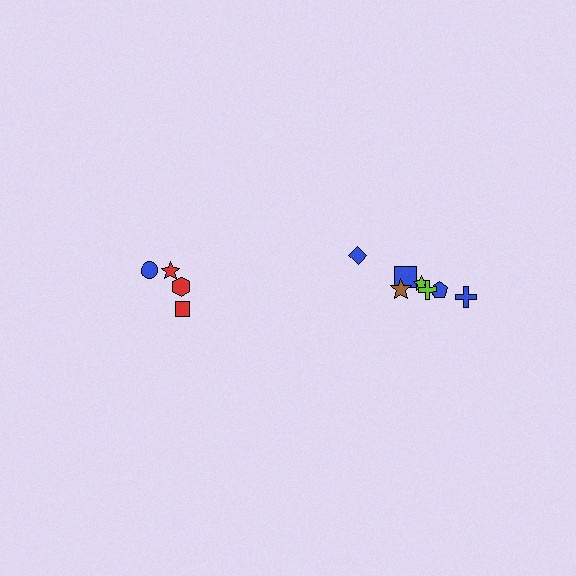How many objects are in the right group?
There are 7 objects.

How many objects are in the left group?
There are 4 objects.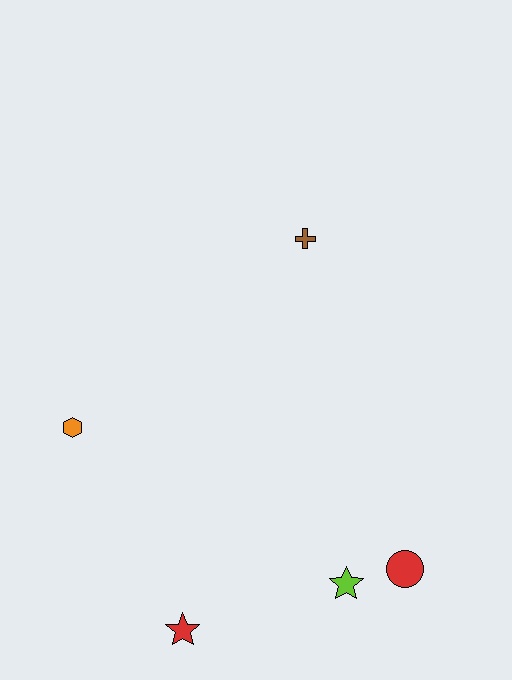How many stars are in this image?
There are 2 stars.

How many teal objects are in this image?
There are no teal objects.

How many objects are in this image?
There are 5 objects.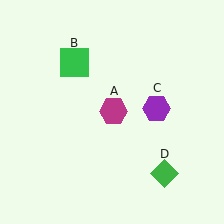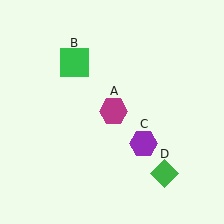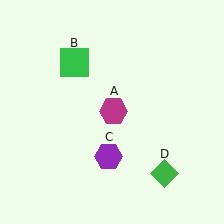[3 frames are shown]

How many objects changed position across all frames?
1 object changed position: purple hexagon (object C).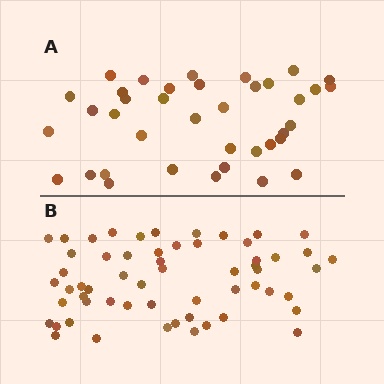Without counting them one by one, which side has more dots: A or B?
Region B (the bottom region) has more dots.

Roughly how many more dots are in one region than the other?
Region B has approximately 20 more dots than region A.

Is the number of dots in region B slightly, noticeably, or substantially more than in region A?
Region B has substantially more. The ratio is roughly 1.5 to 1.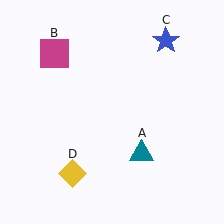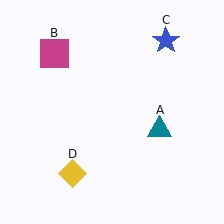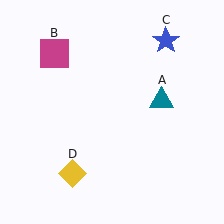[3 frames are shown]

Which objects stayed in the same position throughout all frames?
Magenta square (object B) and blue star (object C) and yellow diamond (object D) remained stationary.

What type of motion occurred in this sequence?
The teal triangle (object A) rotated counterclockwise around the center of the scene.